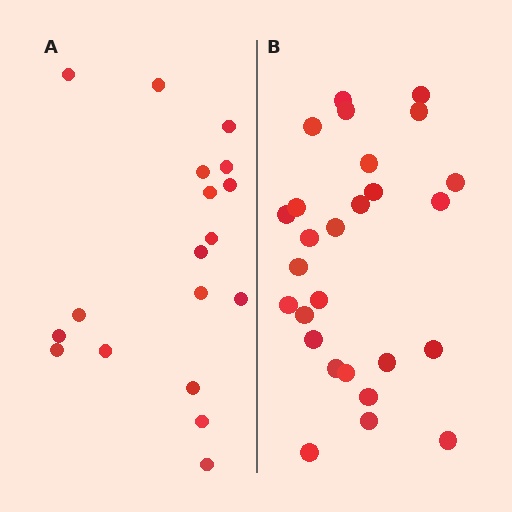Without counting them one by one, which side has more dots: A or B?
Region B (the right region) has more dots.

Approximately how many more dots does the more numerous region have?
Region B has roughly 8 or so more dots than region A.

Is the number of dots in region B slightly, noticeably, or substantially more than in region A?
Region B has substantially more. The ratio is roughly 1.5 to 1.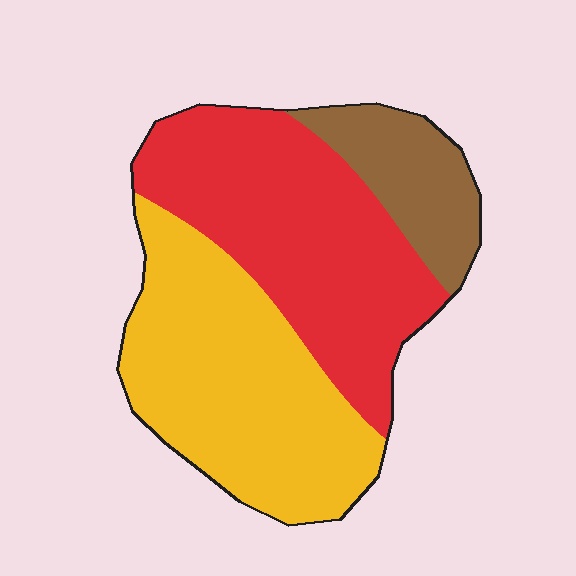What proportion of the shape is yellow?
Yellow takes up between a quarter and a half of the shape.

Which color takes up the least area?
Brown, at roughly 15%.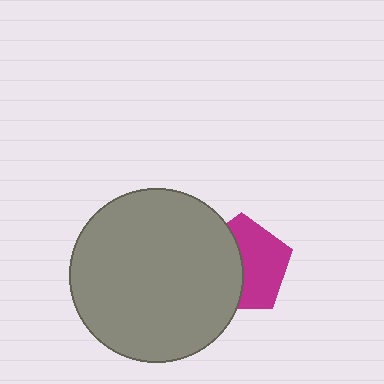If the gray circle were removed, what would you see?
You would see the complete magenta pentagon.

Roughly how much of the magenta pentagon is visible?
About half of it is visible (roughly 54%).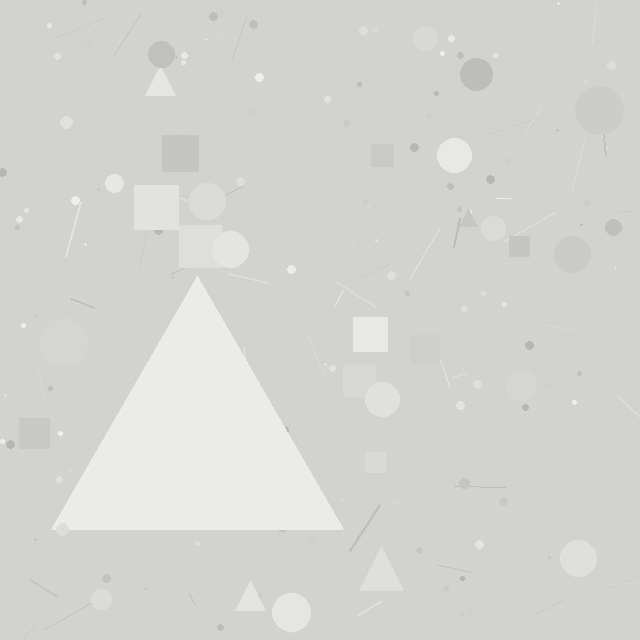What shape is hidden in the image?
A triangle is hidden in the image.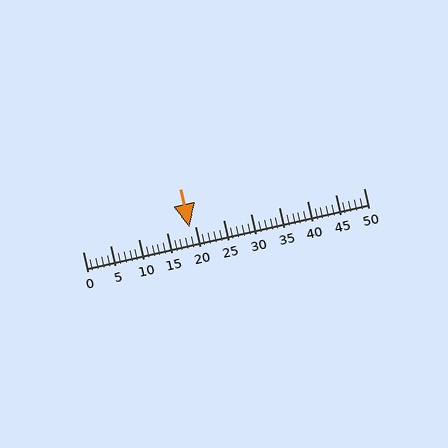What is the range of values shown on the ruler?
The ruler shows values from 0 to 50.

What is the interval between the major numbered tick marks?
The major tick marks are spaced 5 units apart.